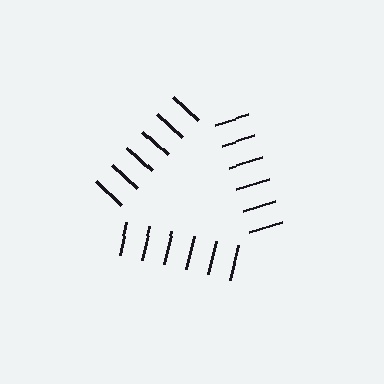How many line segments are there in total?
18 — 6 along each of the 3 edges.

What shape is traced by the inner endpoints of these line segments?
An illusory triangle — the line segments terminate on its edges but no continuous stroke is drawn.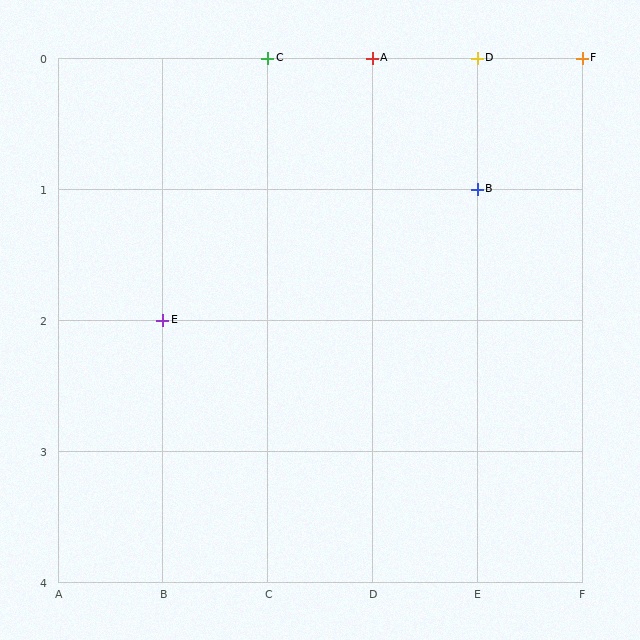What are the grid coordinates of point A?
Point A is at grid coordinates (D, 0).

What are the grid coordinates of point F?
Point F is at grid coordinates (F, 0).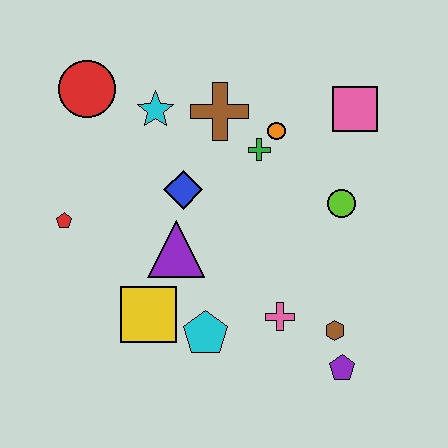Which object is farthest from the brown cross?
The purple pentagon is farthest from the brown cross.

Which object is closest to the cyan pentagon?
The yellow square is closest to the cyan pentagon.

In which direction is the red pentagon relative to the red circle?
The red pentagon is below the red circle.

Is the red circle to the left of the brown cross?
Yes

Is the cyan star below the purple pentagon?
No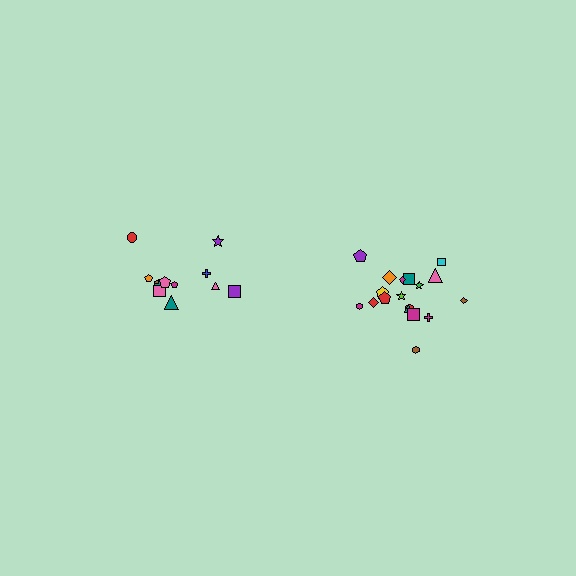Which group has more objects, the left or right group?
The right group.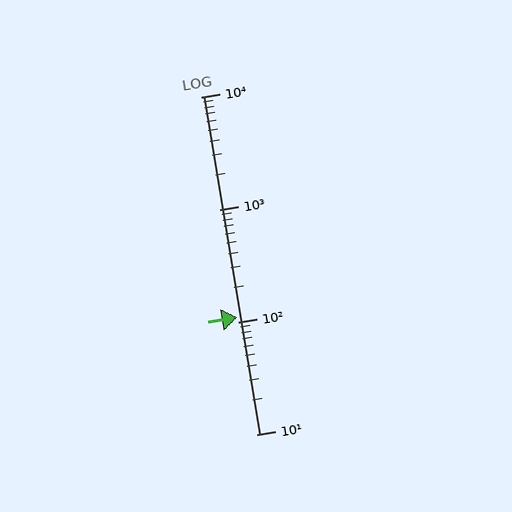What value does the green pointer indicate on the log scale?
The pointer indicates approximately 110.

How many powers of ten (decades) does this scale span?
The scale spans 3 decades, from 10 to 10000.